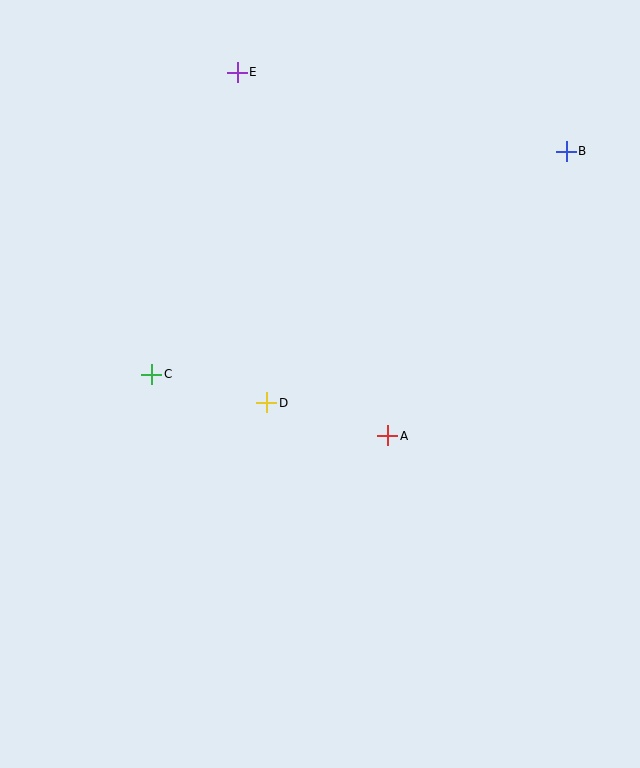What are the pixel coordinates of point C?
Point C is at (152, 374).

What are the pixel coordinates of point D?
Point D is at (267, 403).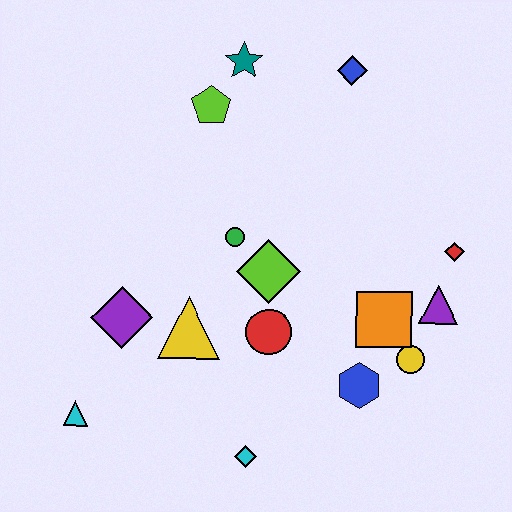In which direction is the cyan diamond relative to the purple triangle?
The cyan diamond is to the left of the purple triangle.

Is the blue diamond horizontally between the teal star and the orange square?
Yes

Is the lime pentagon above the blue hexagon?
Yes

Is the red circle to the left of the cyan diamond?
No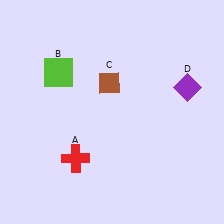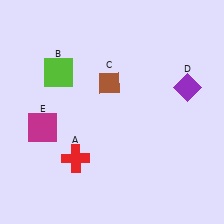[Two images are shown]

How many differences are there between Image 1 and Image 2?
There is 1 difference between the two images.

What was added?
A magenta square (E) was added in Image 2.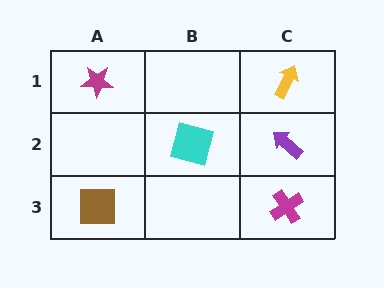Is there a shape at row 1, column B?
No, that cell is empty.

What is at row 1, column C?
A yellow arrow.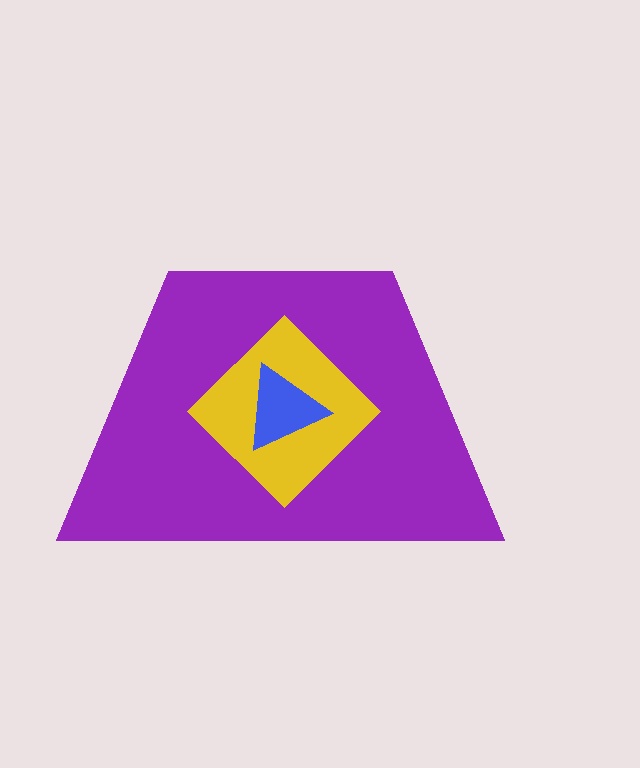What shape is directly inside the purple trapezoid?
The yellow diamond.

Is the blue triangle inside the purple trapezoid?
Yes.